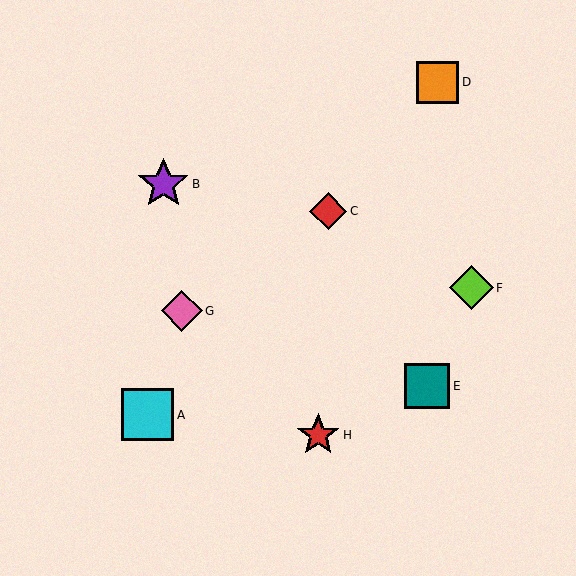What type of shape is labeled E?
Shape E is a teal square.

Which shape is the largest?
The cyan square (labeled A) is the largest.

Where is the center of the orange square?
The center of the orange square is at (437, 82).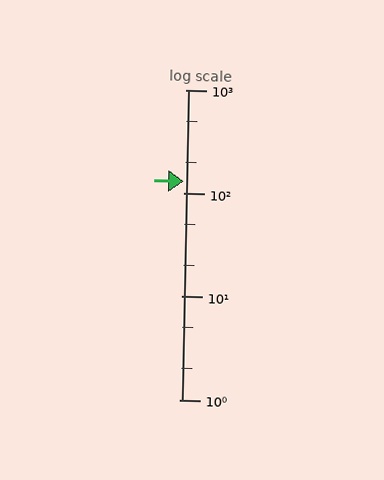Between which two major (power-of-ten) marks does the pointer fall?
The pointer is between 100 and 1000.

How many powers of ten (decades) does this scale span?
The scale spans 3 decades, from 1 to 1000.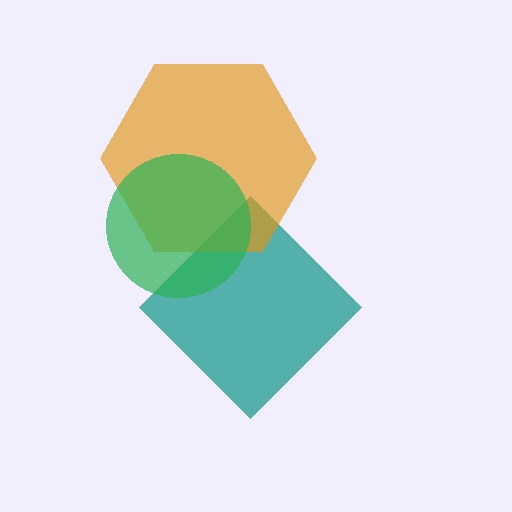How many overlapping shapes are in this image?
There are 3 overlapping shapes in the image.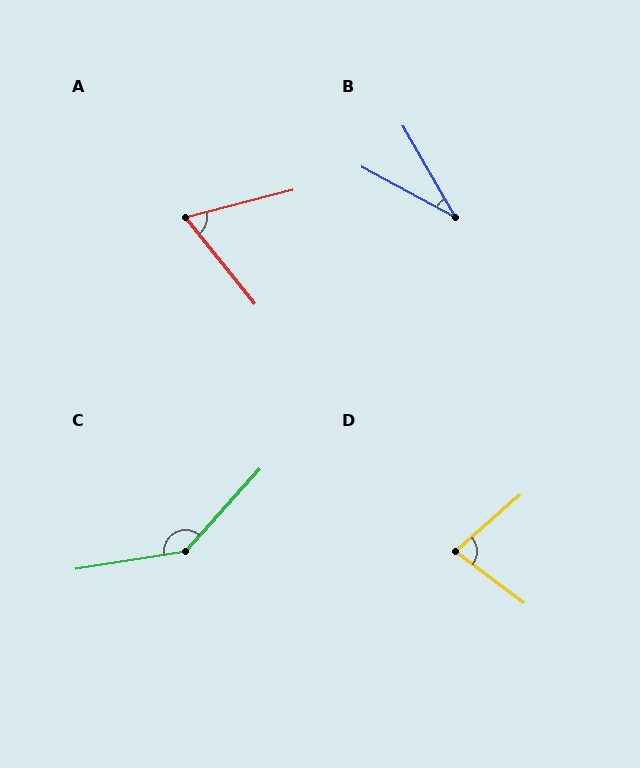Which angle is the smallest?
B, at approximately 32 degrees.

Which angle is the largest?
C, at approximately 141 degrees.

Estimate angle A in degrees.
Approximately 65 degrees.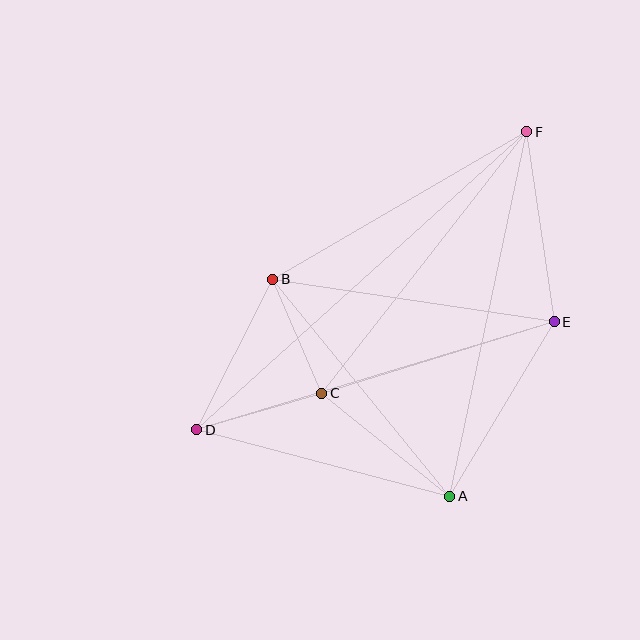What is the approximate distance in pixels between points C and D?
The distance between C and D is approximately 130 pixels.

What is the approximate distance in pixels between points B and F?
The distance between B and F is approximately 294 pixels.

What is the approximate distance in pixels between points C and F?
The distance between C and F is approximately 332 pixels.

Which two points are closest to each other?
Points B and C are closest to each other.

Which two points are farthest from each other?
Points D and F are farthest from each other.